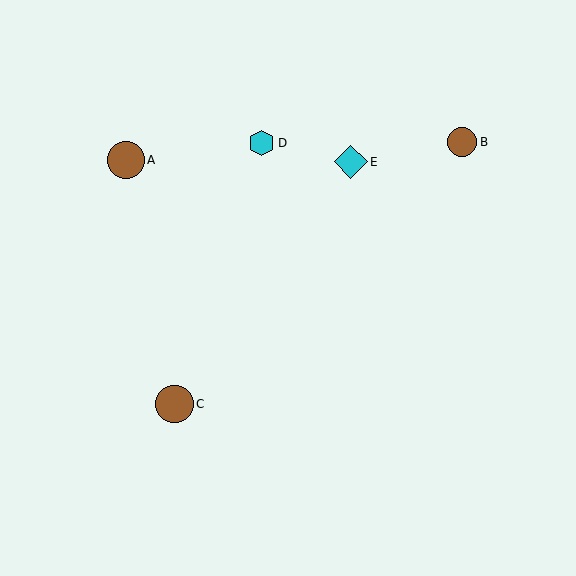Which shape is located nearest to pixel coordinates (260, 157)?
The cyan hexagon (labeled D) at (262, 143) is nearest to that location.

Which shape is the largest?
The brown circle (labeled C) is the largest.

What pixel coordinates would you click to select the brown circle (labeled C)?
Click at (175, 404) to select the brown circle C.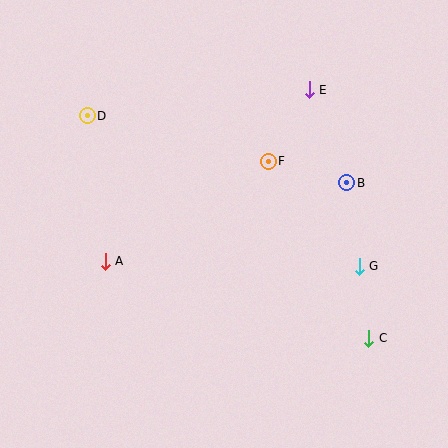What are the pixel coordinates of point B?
Point B is at (347, 183).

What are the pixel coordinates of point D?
Point D is at (87, 116).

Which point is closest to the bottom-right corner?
Point C is closest to the bottom-right corner.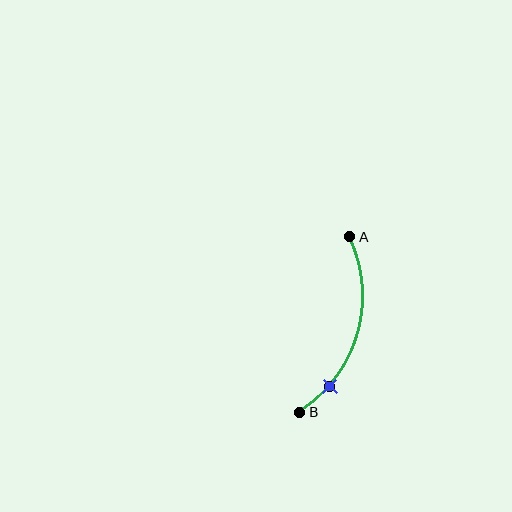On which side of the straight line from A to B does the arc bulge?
The arc bulges to the right of the straight line connecting A and B.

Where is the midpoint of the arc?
The arc midpoint is the point on the curve farthest from the straight line joining A and B. It sits to the right of that line.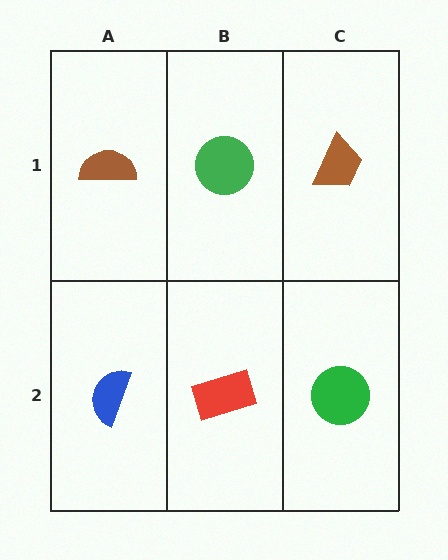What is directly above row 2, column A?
A brown semicircle.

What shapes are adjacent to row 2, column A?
A brown semicircle (row 1, column A), a red rectangle (row 2, column B).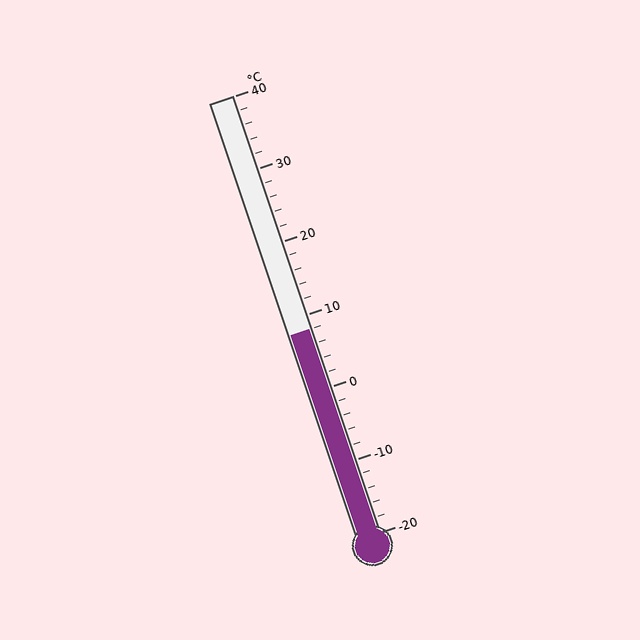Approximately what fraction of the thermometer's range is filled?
The thermometer is filled to approximately 45% of its range.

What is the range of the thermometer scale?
The thermometer scale ranges from -20°C to 40°C.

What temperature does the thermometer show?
The thermometer shows approximately 8°C.